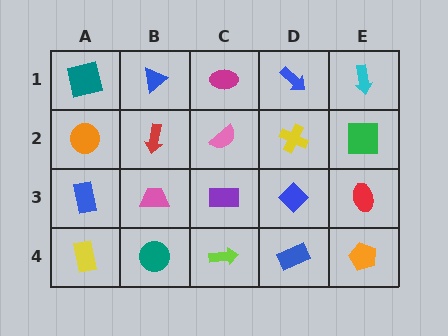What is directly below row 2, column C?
A purple rectangle.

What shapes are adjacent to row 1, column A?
An orange circle (row 2, column A), a blue triangle (row 1, column B).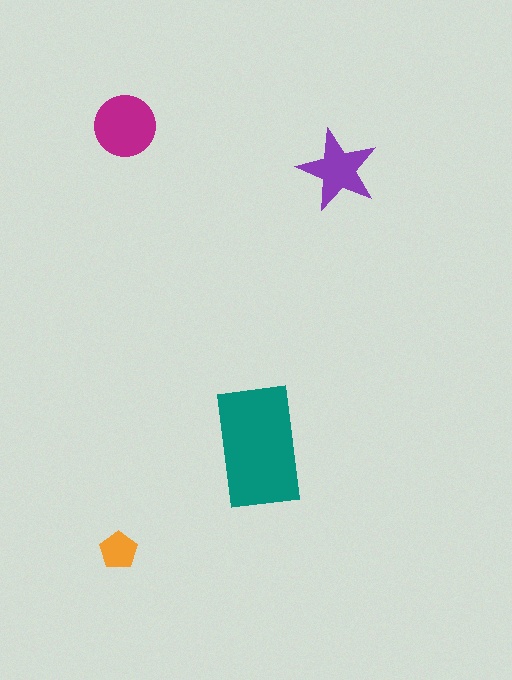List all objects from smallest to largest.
The orange pentagon, the purple star, the magenta circle, the teal rectangle.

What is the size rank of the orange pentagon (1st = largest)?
4th.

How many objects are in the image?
There are 4 objects in the image.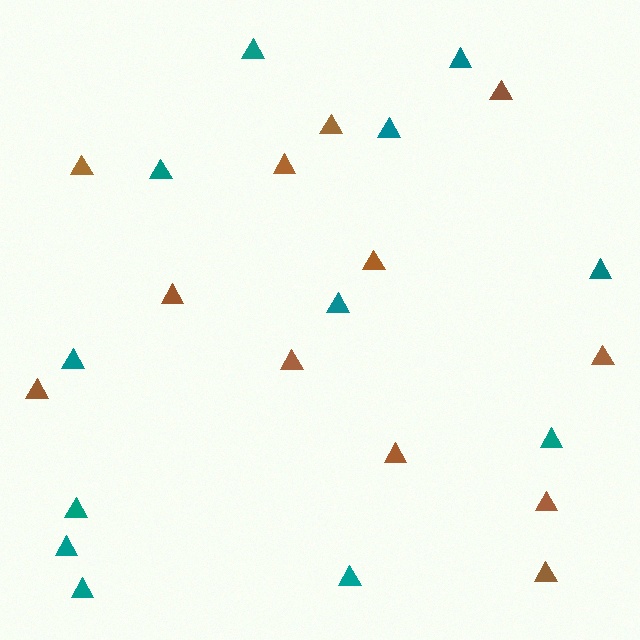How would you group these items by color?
There are 2 groups: one group of brown triangles (12) and one group of teal triangles (12).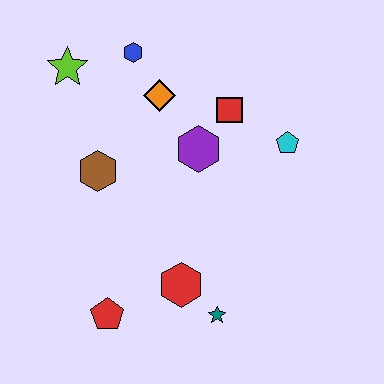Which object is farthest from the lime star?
The teal star is farthest from the lime star.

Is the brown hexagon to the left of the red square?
Yes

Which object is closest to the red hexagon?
The teal star is closest to the red hexagon.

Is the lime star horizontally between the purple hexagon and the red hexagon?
No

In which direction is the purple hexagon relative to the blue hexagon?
The purple hexagon is below the blue hexagon.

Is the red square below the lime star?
Yes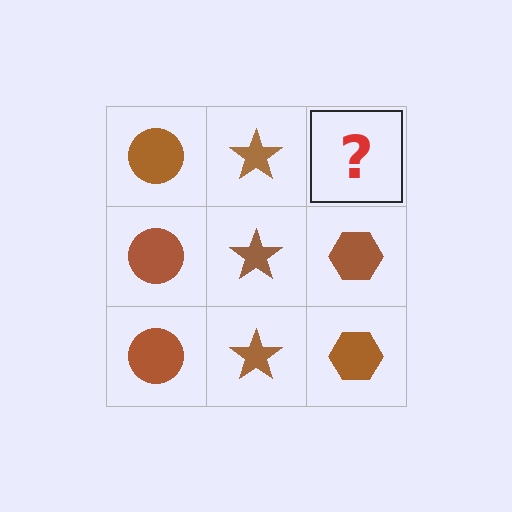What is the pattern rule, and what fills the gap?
The rule is that each column has a consistent shape. The gap should be filled with a brown hexagon.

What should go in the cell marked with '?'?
The missing cell should contain a brown hexagon.